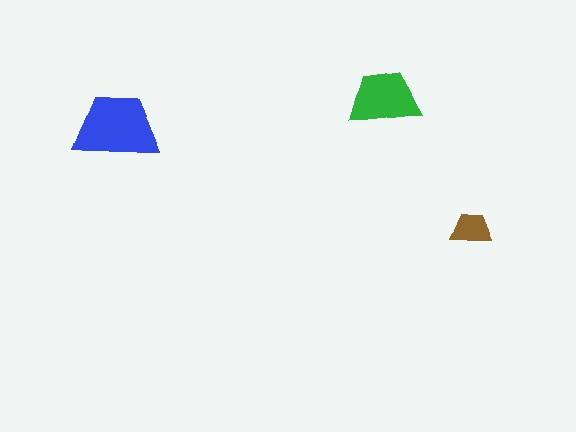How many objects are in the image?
There are 3 objects in the image.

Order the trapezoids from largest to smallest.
the blue one, the green one, the brown one.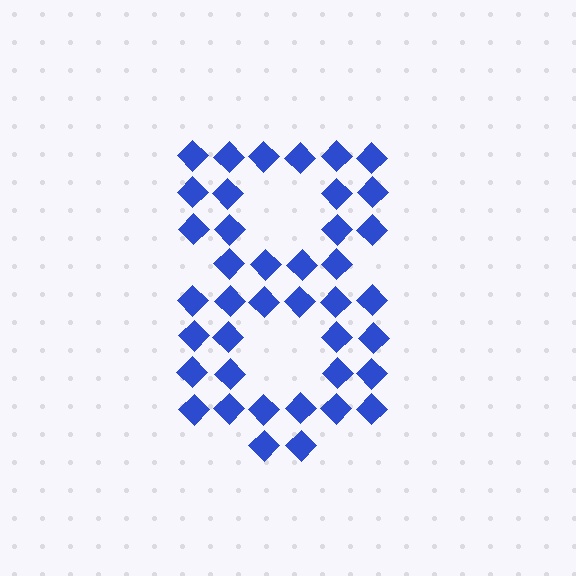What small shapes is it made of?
It is made of small diamonds.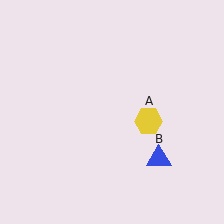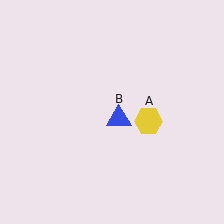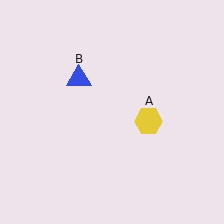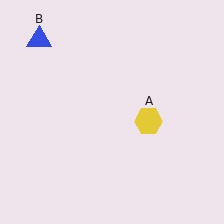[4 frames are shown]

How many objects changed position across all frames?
1 object changed position: blue triangle (object B).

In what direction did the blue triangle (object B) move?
The blue triangle (object B) moved up and to the left.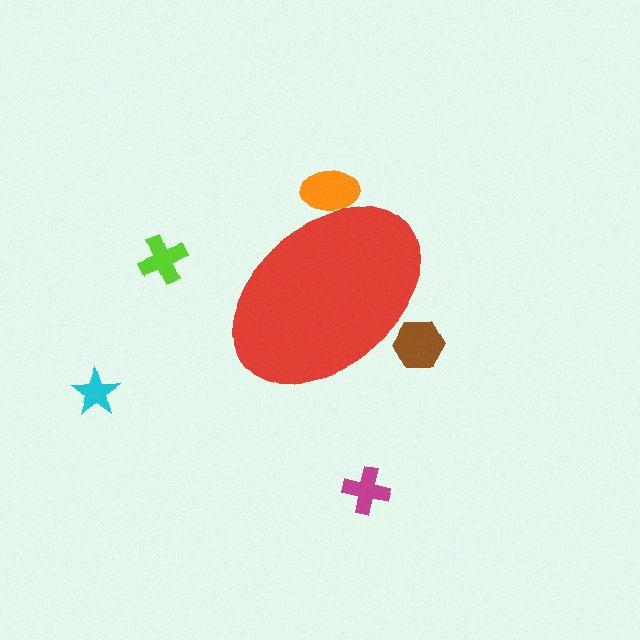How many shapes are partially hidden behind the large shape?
2 shapes are partially hidden.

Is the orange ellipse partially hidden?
Yes, the orange ellipse is partially hidden behind the red ellipse.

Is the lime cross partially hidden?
No, the lime cross is fully visible.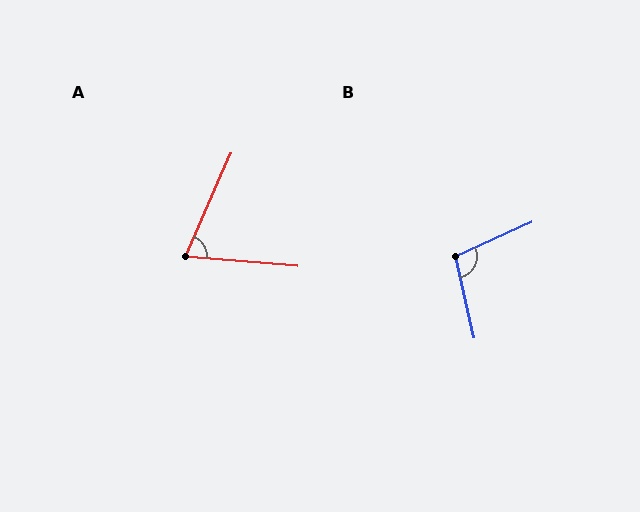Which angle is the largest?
B, at approximately 102 degrees.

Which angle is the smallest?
A, at approximately 71 degrees.